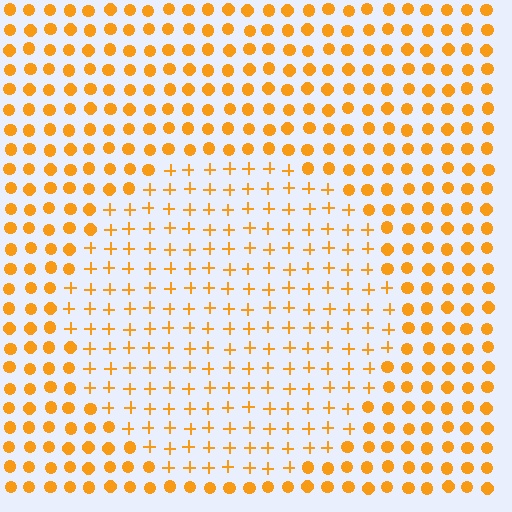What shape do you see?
I see a circle.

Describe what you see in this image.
The image is filled with small orange elements arranged in a uniform grid. A circle-shaped region contains plus signs, while the surrounding area contains circles. The boundary is defined purely by the change in element shape.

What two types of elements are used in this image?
The image uses plus signs inside the circle region and circles outside it.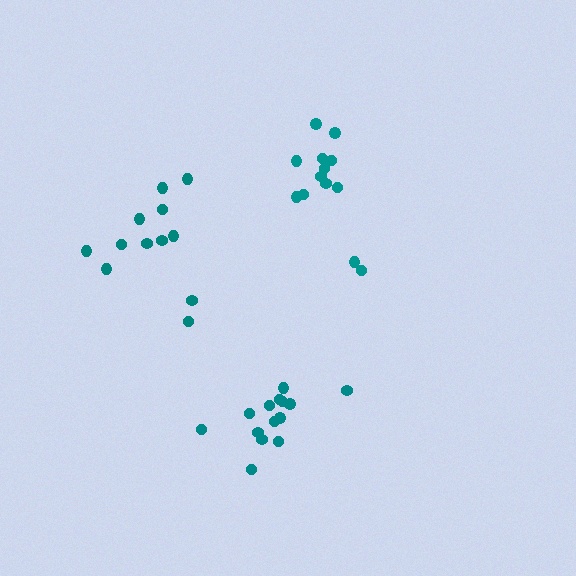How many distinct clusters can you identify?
There are 3 distinct clusters.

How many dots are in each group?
Group 1: 13 dots, Group 2: 14 dots, Group 3: 12 dots (39 total).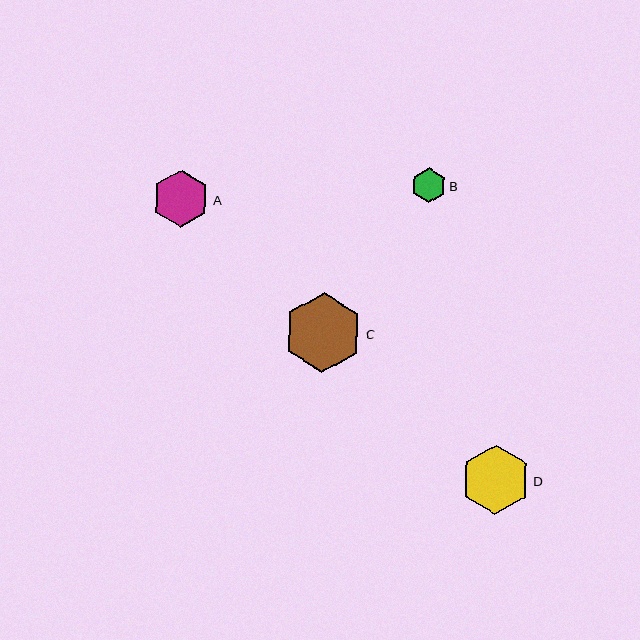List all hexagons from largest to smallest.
From largest to smallest: C, D, A, B.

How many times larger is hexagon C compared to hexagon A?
Hexagon C is approximately 1.4 times the size of hexagon A.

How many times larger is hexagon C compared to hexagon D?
Hexagon C is approximately 1.1 times the size of hexagon D.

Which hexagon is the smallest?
Hexagon B is the smallest with a size of approximately 34 pixels.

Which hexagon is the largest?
Hexagon C is the largest with a size of approximately 79 pixels.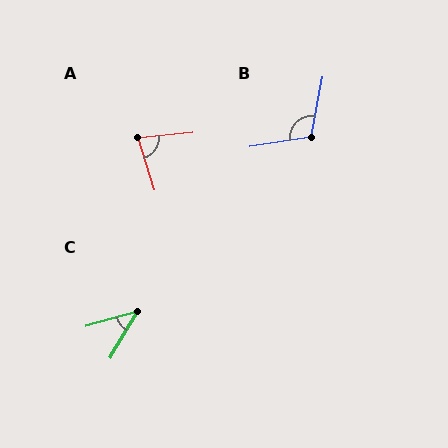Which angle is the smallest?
C, at approximately 44 degrees.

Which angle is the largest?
B, at approximately 109 degrees.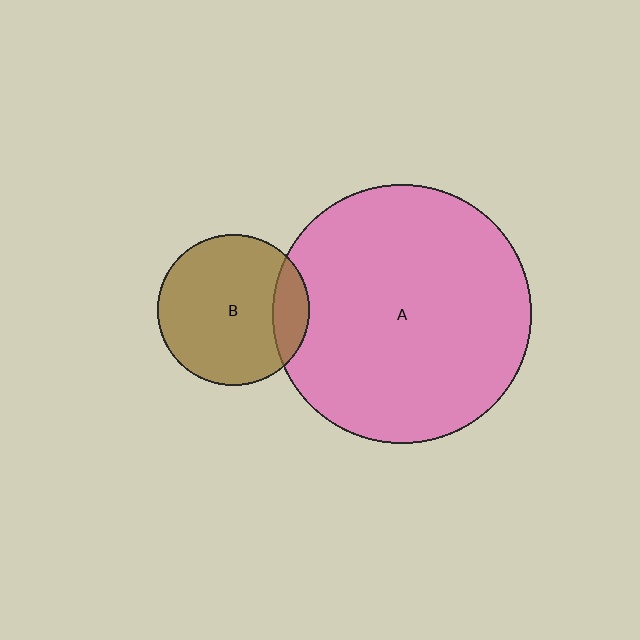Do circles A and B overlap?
Yes.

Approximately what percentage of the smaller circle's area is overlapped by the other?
Approximately 15%.